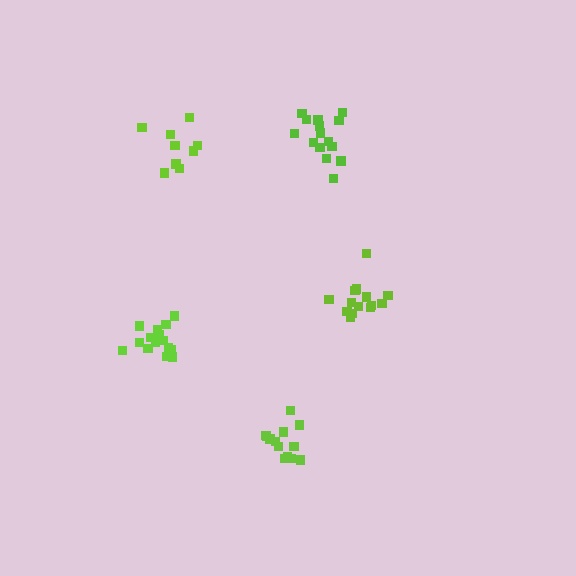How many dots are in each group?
Group 1: 15 dots, Group 2: 15 dots, Group 3: 13 dots, Group 4: 14 dots, Group 5: 9 dots (66 total).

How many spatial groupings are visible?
There are 5 spatial groupings.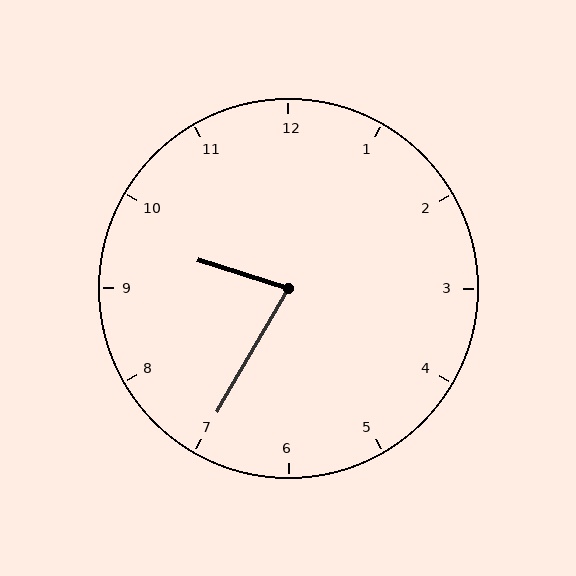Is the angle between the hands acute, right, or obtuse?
It is acute.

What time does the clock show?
9:35.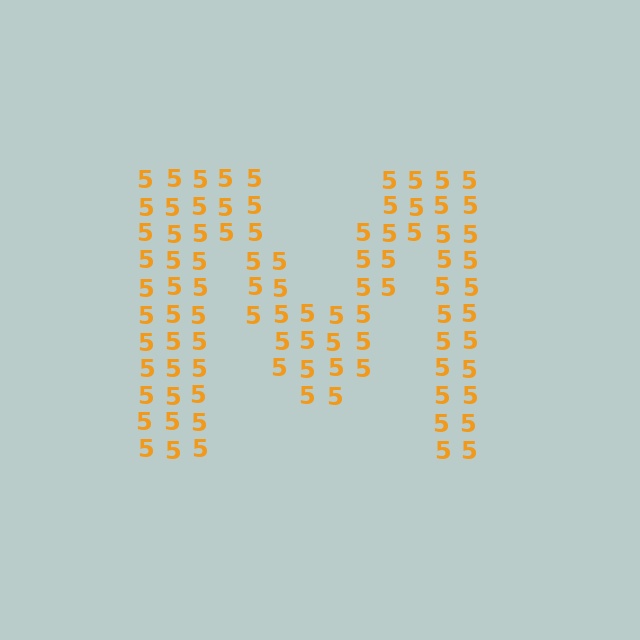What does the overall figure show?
The overall figure shows the letter M.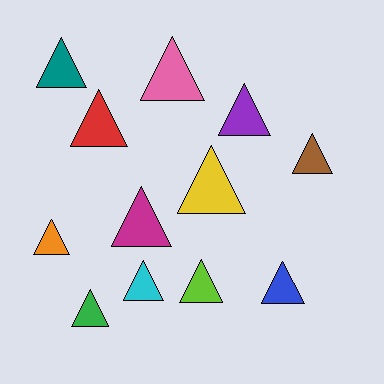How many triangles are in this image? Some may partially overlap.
There are 12 triangles.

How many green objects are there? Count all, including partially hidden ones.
There is 1 green object.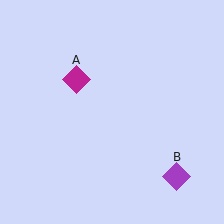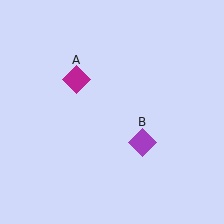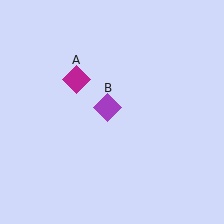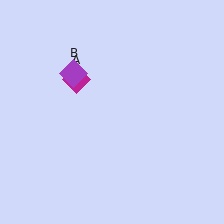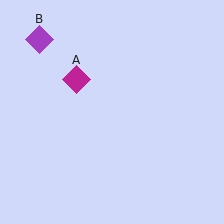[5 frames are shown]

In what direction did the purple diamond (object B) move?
The purple diamond (object B) moved up and to the left.